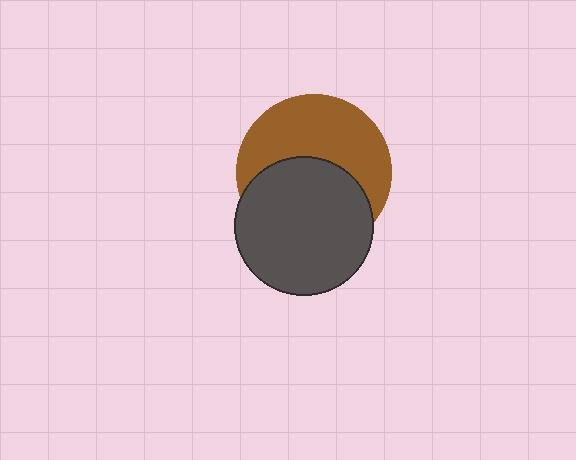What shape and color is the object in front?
The object in front is a dark gray circle.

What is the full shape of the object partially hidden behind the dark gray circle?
The partially hidden object is a brown circle.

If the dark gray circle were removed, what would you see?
You would see the complete brown circle.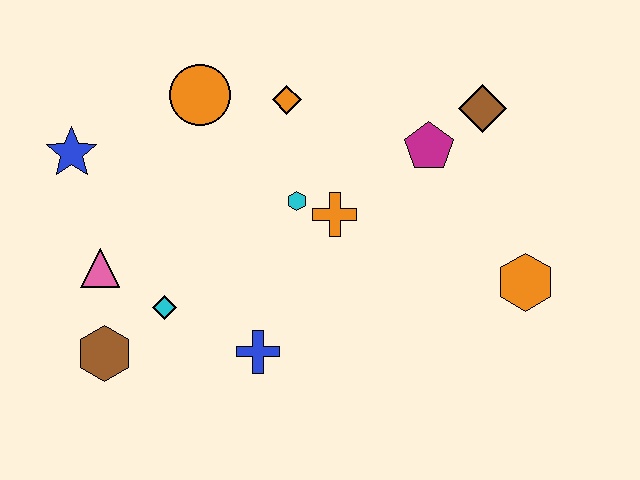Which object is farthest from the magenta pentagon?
The brown hexagon is farthest from the magenta pentagon.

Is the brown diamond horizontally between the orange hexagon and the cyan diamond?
Yes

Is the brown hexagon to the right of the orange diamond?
No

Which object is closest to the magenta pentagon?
The brown diamond is closest to the magenta pentagon.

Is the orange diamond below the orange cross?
No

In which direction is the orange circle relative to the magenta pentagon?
The orange circle is to the left of the magenta pentagon.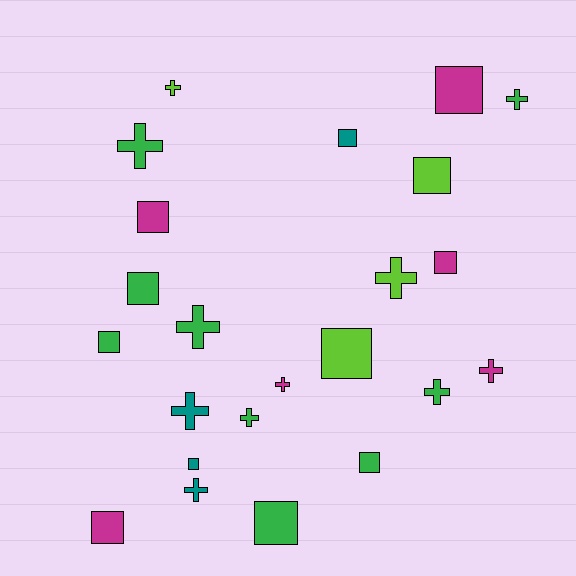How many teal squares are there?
There are 2 teal squares.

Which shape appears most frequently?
Square, with 12 objects.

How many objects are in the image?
There are 23 objects.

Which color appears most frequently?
Green, with 9 objects.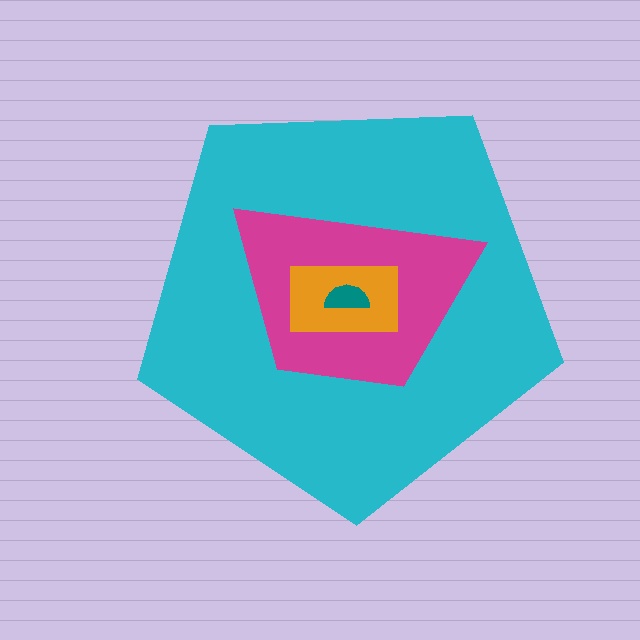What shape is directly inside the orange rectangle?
The teal semicircle.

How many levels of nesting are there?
4.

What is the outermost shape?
The cyan pentagon.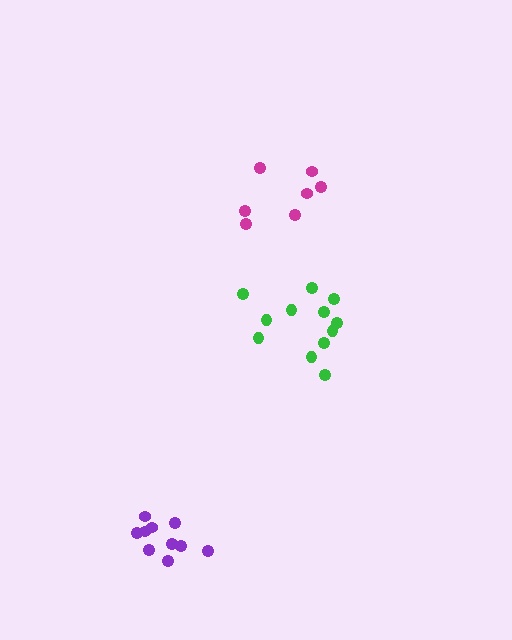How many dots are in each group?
Group 1: 10 dots, Group 2: 12 dots, Group 3: 7 dots (29 total).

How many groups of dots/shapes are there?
There are 3 groups.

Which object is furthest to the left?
The purple cluster is leftmost.